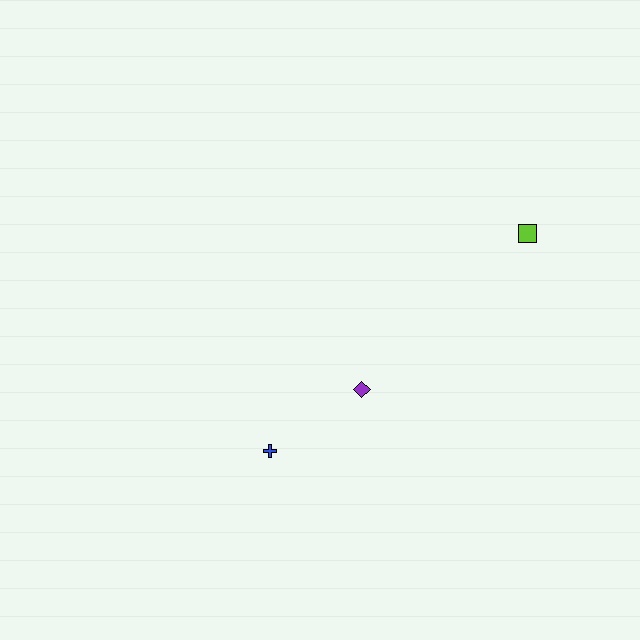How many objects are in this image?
There are 3 objects.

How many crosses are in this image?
There is 1 cross.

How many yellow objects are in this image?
There are no yellow objects.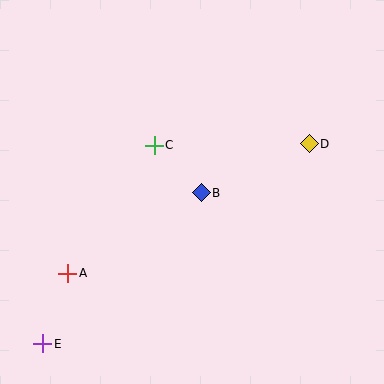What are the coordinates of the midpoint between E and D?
The midpoint between E and D is at (176, 244).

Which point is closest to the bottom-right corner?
Point D is closest to the bottom-right corner.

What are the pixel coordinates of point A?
Point A is at (68, 273).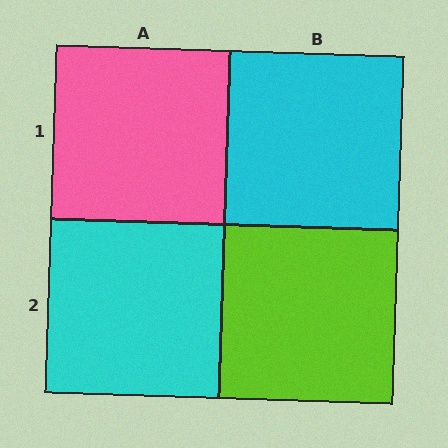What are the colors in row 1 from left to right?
Pink, cyan.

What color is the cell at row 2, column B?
Lime.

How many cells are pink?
1 cell is pink.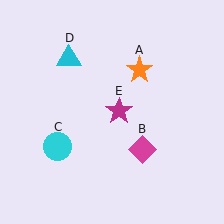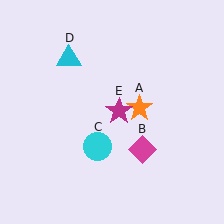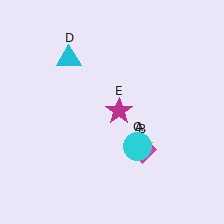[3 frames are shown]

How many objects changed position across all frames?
2 objects changed position: orange star (object A), cyan circle (object C).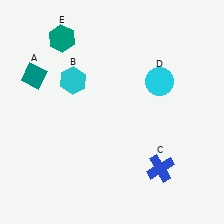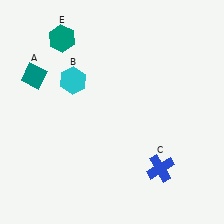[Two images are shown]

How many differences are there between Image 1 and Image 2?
There is 1 difference between the two images.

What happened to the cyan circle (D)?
The cyan circle (D) was removed in Image 2. It was in the top-right area of Image 1.